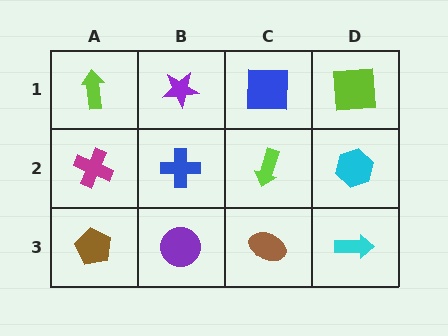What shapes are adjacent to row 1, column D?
A cyan hexagon (row 2, column D), a blue square (row 1, column C).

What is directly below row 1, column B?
A blue cross.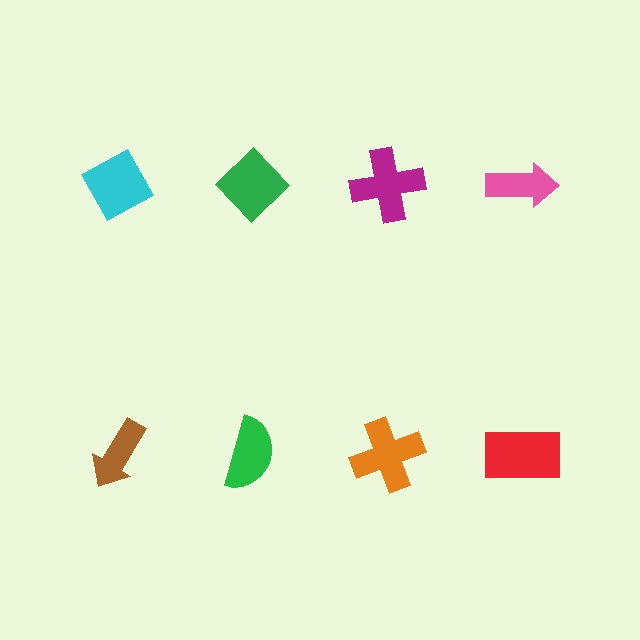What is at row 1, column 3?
A magenta cross.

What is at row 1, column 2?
A green diamond.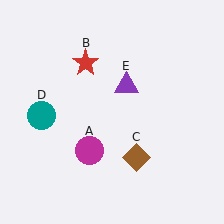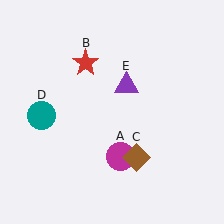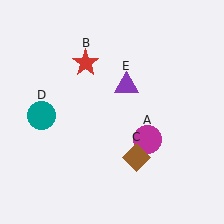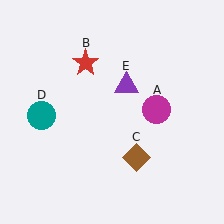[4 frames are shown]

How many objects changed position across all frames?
1 object changed position: magenta circle (object A).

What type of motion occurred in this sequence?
The magenta circle (object A) rotated counterclockwise around the center of the scene.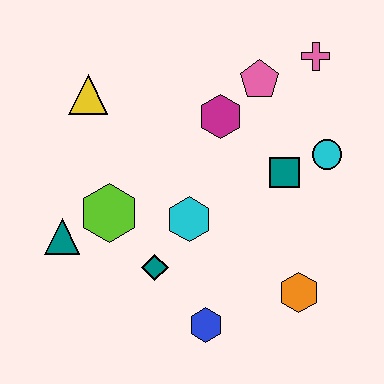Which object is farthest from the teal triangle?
The pink cross is farthest from the teal triangle.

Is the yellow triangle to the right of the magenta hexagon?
No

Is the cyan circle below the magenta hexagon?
Yes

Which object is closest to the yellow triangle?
The lime hexagon is closest to the yellow triangle.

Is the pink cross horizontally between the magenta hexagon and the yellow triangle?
No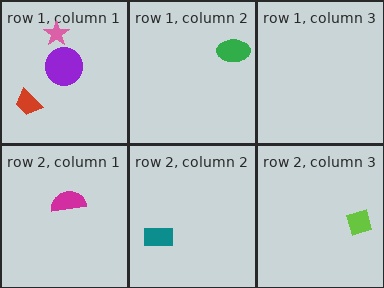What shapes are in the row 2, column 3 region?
The lime diamond.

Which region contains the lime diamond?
The row 2, column 3 region.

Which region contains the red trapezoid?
The row 1, column 1 region.